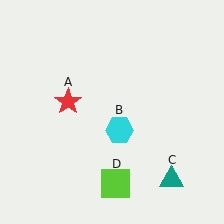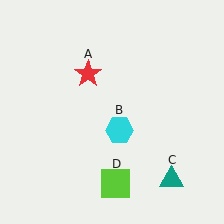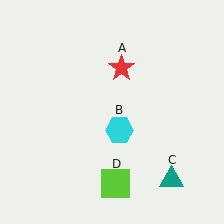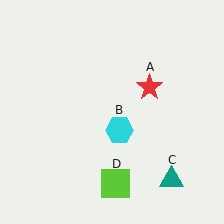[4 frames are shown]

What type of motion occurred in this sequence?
The red star (object A) rotated clockwise around the center of the scene.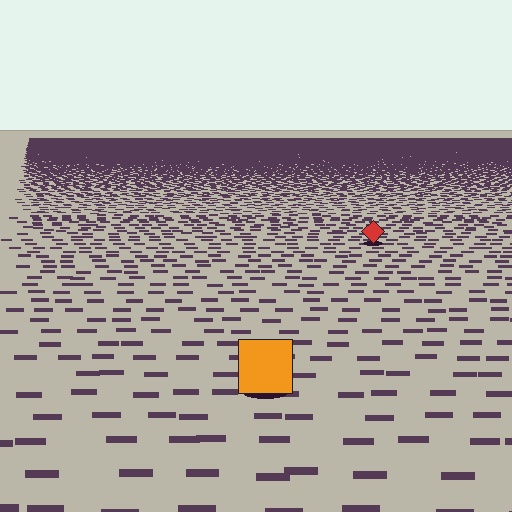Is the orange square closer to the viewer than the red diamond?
Yes. The orange square is closer — you can tell from the texture gradient: the ground texture is coarser near it.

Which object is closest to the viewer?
The orange square is closest. The texture marks near it are larger and more spread out.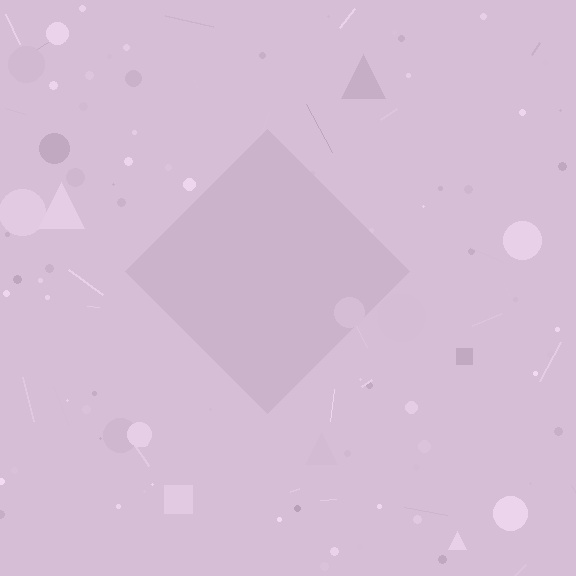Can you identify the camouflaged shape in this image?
The camouflaged shape is a diamond.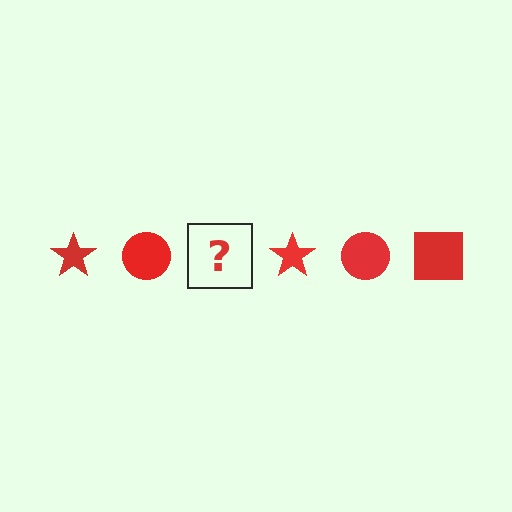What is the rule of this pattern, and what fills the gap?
The rule is that the pattern cycles through star, circle, square shapes in red. The gap should be filled with a red square.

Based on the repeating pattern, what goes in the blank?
The blank should be a red square.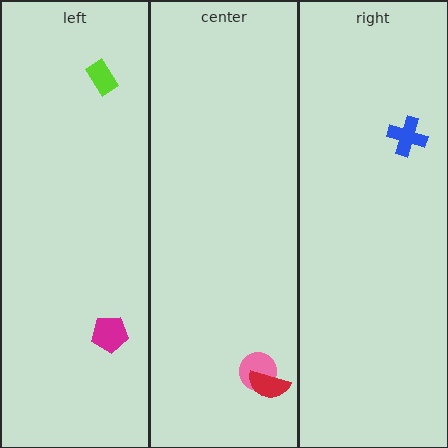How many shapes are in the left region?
2.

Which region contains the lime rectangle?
The left region.